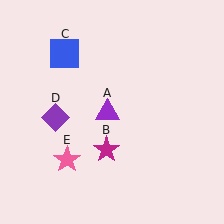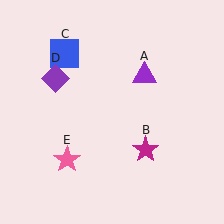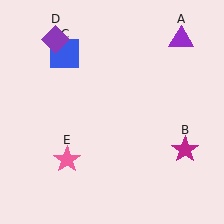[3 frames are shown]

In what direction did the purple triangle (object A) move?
The purple triangle (object A) moved up and to the right.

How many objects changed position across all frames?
3 objects changed position: purple triangle (object A), magenta star (object B), purple diamond (object D).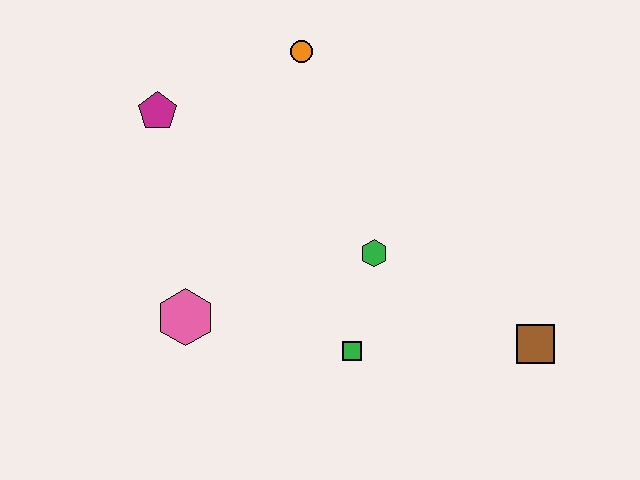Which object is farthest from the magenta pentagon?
The brown square is farthest from the magenta pentagon.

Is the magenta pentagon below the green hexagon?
No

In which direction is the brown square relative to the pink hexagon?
The brown square is to the right of the pink hexagon.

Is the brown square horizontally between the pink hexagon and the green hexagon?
No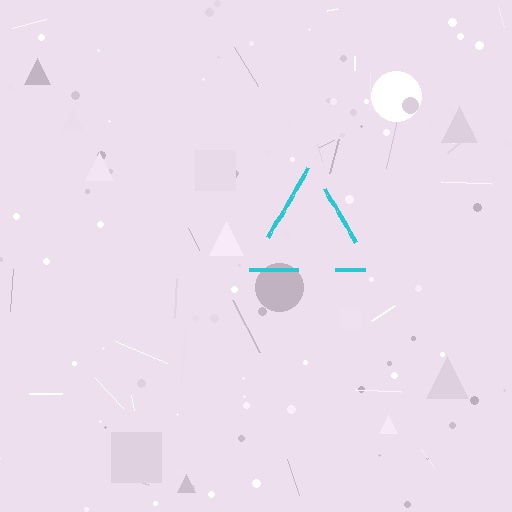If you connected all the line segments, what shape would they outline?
They would outline a triangle.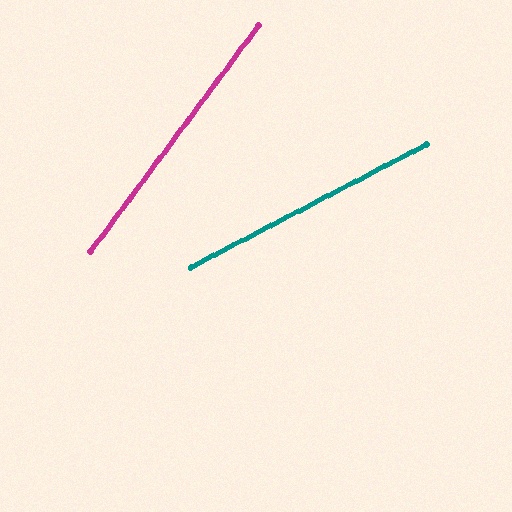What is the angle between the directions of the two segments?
Approximately 26 degrees.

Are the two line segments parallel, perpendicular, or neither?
Neither parallel nor perpendicular — they differ by about 26°.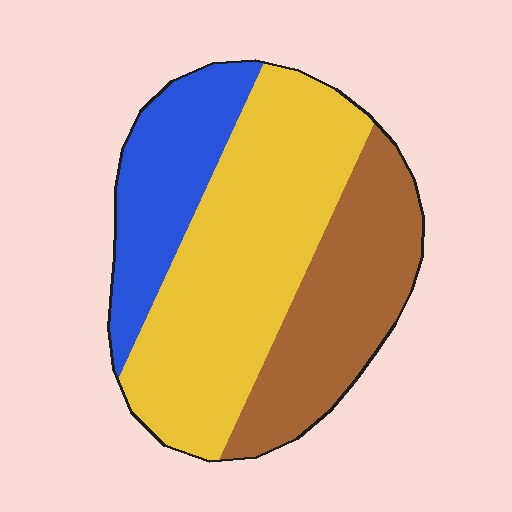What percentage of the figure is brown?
Brown covers roughly 30% of the figure.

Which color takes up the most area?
Yellow, at roughly 50%.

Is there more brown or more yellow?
Yellow.